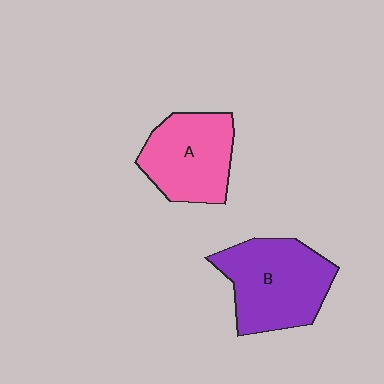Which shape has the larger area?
Shape B (purple).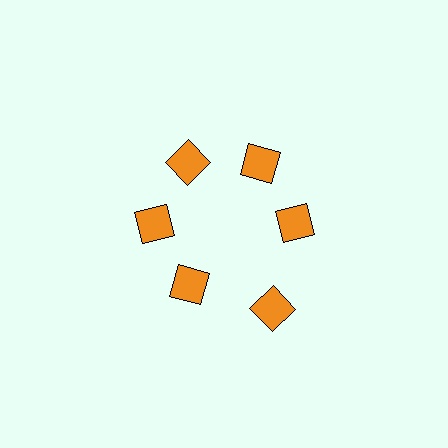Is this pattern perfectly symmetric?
No. The 6 orange diamonds are arranged in a ring, but one element near the 5 o'clock position is pushed outward from the center, breaking the 6-fold rotational symmetry.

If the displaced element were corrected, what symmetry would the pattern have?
It would have 6-fold rotational symmetry — the pattern would map onto itself every 60 degrees.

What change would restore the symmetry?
The symmetry would be restored by moving it inward, back onto the ring so that all 6 diamonds sit at equal angles and equal distance from the center.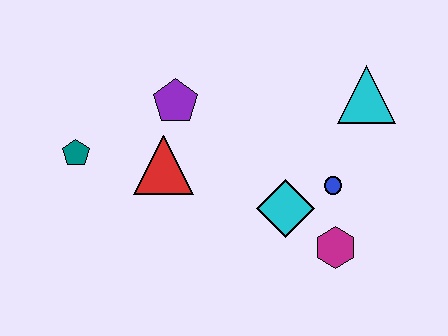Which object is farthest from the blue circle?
The teal pentagon is farthest from the blue circle.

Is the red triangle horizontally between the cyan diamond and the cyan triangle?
No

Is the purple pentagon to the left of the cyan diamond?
Yes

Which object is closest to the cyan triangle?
The blue circle is closest to the cyan triangle.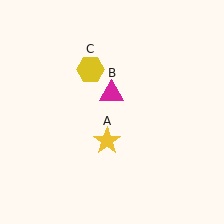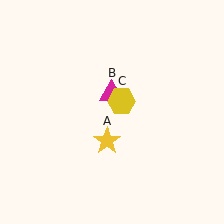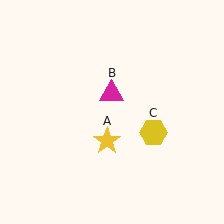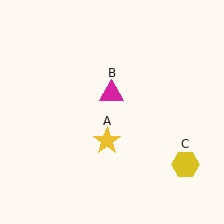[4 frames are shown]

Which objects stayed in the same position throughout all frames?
Yellow star (object A) and magenta triangle (object B) remained stationary.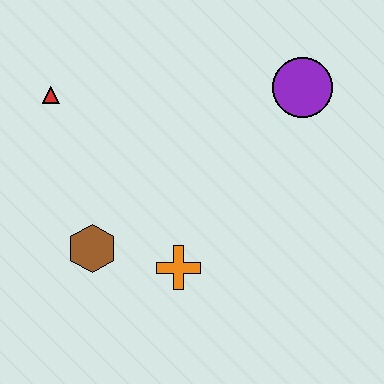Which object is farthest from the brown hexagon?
The purple circle is farthest from the brown hexagon.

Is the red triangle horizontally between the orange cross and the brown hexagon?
No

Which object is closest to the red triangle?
The brown hexagon is closest to the red triangle.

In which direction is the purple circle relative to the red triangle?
The purple circle is to the right of the red triangle.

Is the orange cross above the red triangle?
No